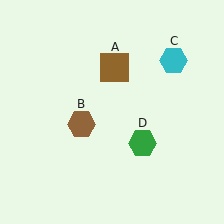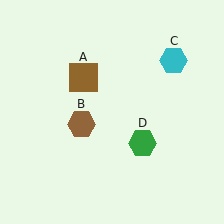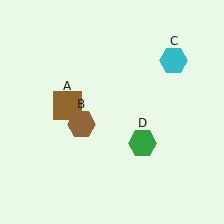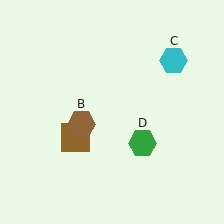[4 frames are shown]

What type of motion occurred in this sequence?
The brown square (object A) rotated counterclockwise around the center of the scene.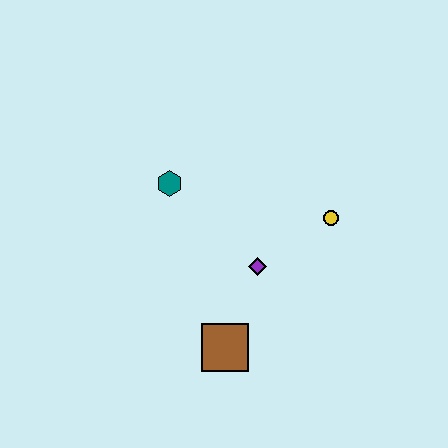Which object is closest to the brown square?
The purple diamond is closest to the brown square.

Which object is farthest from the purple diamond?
The teal hexagon is farthest from the purple diamond.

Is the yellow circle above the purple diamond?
Yes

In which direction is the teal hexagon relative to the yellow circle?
The teal hexagon is to the left of the yellow circle.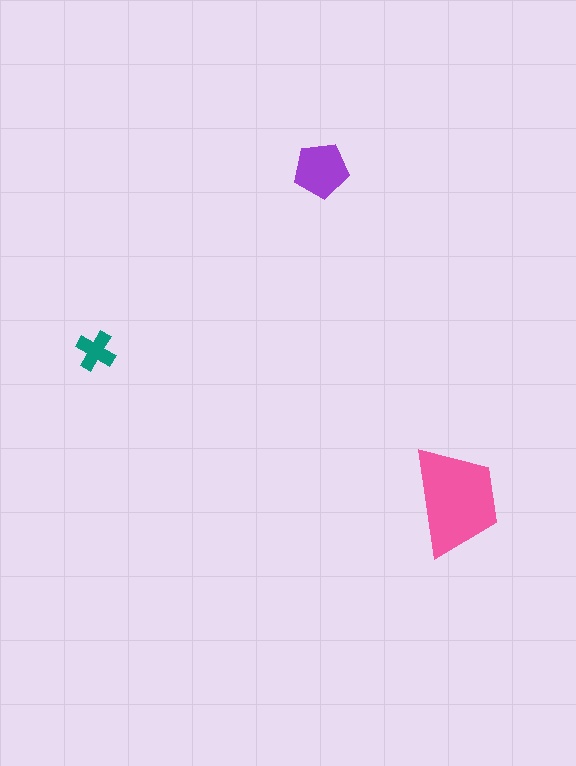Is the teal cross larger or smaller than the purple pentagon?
Smaller.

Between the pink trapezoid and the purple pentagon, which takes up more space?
The pink trapezoid.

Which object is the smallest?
The teal cross.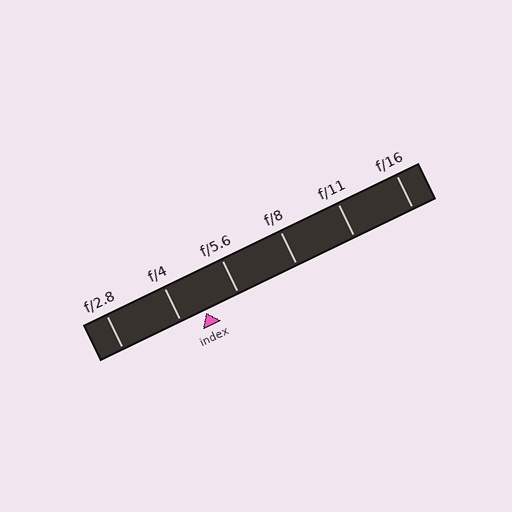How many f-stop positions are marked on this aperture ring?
There are 6 f-stop positions marked.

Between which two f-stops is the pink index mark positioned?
The index mark is between f/4 and f/5.6.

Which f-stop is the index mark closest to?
The index mark is closest to f/4.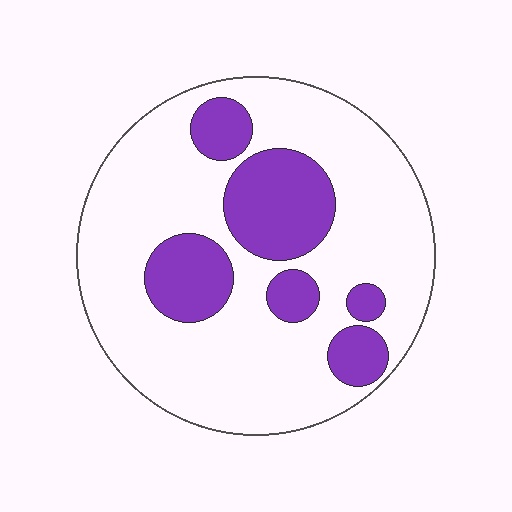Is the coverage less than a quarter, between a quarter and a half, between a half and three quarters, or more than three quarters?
Between a quarter and a half.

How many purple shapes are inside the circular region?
6.